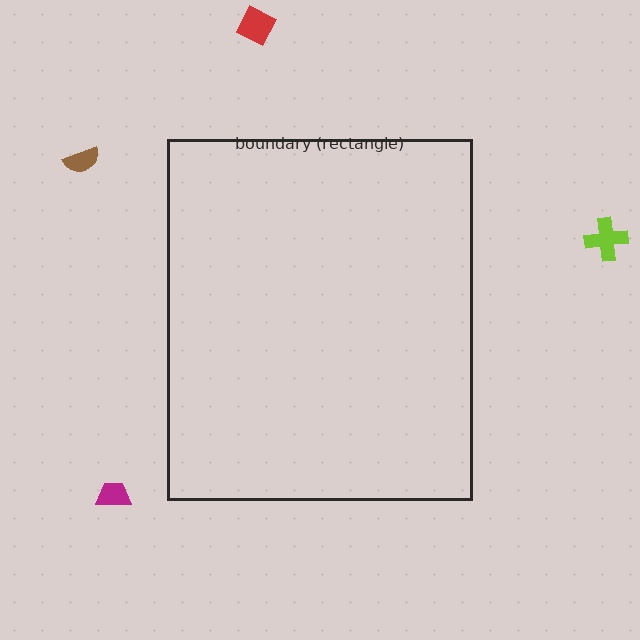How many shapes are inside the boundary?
0 inside, 4 outside.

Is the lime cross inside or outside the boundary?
Outside.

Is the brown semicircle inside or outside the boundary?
Outside.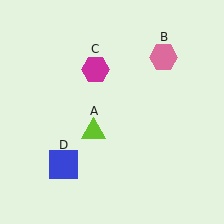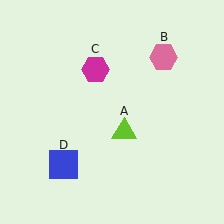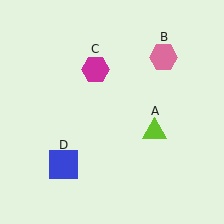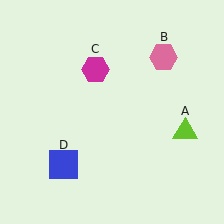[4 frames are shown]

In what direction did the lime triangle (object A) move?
The lime triangle (object A) moved right.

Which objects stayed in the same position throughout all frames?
Pink hexagon (object B) and magenta hexagon (object C) and blue square (object D) remained stationary.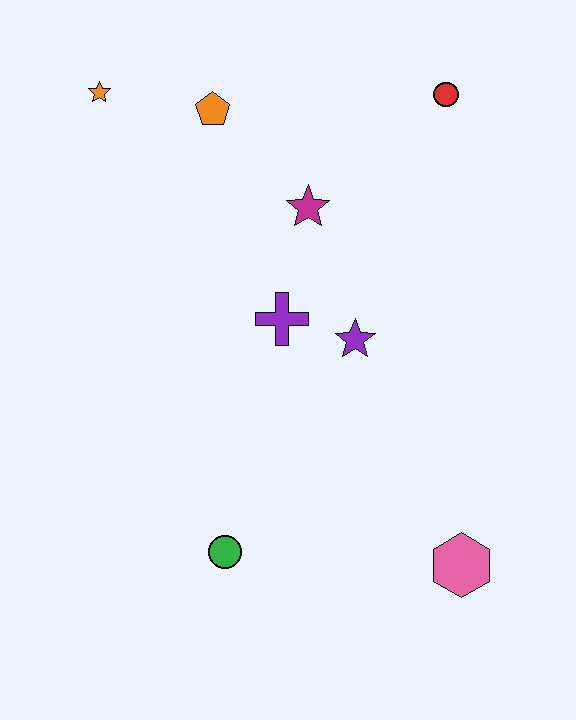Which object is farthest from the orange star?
The pink hexagon is farthest from the orange star.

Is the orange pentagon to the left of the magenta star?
Yes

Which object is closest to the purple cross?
The purple star is closest to the purple cross.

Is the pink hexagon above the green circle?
No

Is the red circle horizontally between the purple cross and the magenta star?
No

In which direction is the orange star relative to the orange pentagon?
The orange star is to the left of the orange pentagon.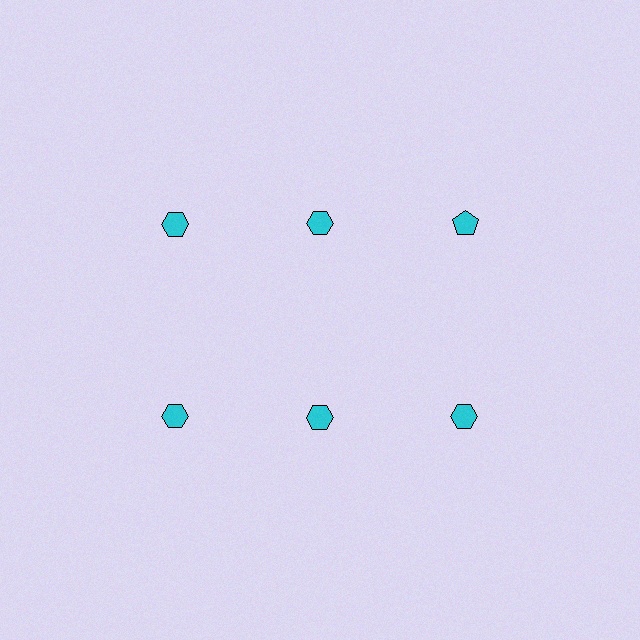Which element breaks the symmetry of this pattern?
The cyan pentagon in the top row, center column breaks the symmetry. All other shapes are cyan hexagons.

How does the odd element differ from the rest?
It has a different shape: pentagon instead of hexagon.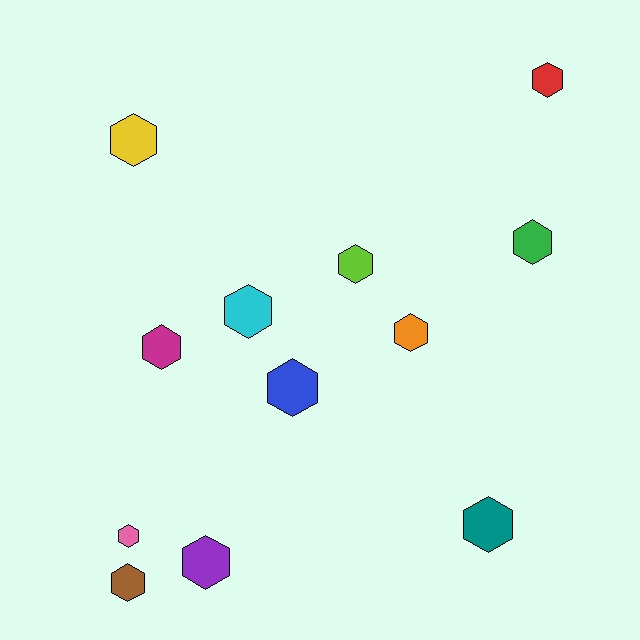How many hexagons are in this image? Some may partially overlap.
There are 12 hexagons.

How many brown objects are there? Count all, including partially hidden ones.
There is 1 brown object.